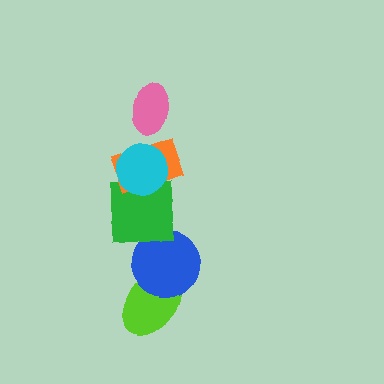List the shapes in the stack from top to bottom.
From top to bottom: the pink ellipse, the cyan circle, the orange rectangle, the green square, the blue circle, the lime ellipse.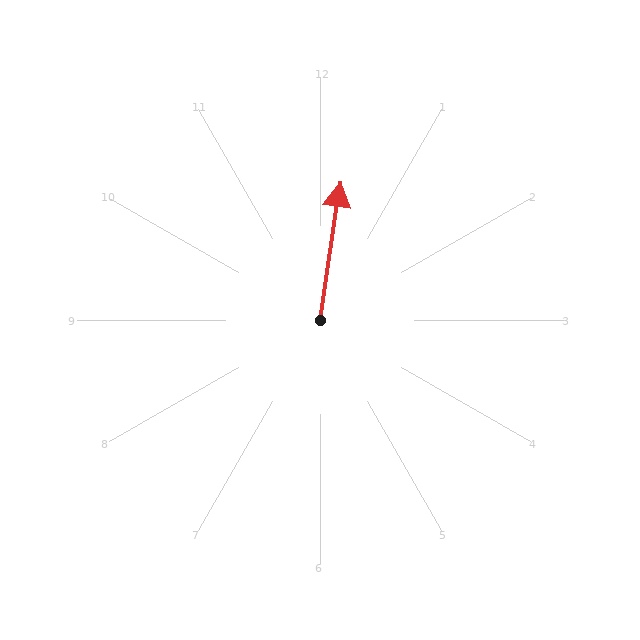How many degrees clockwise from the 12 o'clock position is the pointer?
Approximately 8 degrees.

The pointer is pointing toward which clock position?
Roughly 12 o'clock.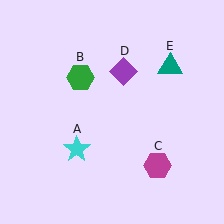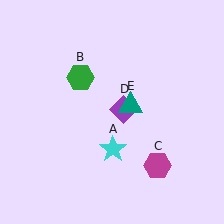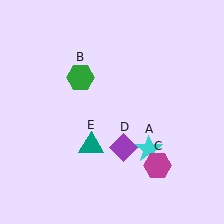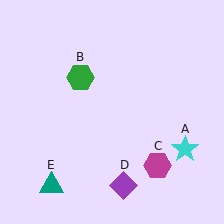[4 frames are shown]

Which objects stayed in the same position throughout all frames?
Green hexagon (object B) and magenta hexagon (object C) remained stationary.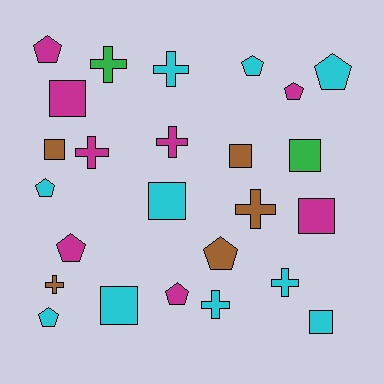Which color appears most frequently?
Cyan, with 10 objects.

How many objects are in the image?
There are 25 objects.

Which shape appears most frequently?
Pentagon, with 9 objects.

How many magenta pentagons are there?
There are 4 magenta pentagons.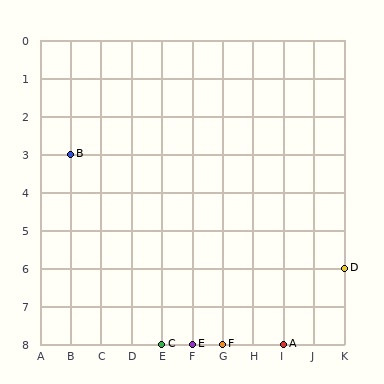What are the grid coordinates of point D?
Point D is at grid coordinates (K, 6).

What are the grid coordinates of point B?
Point B is at grid coordinates (B, 3).